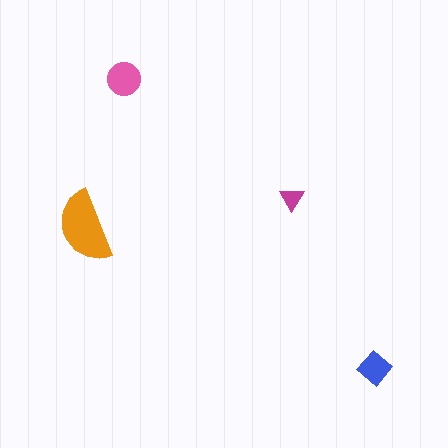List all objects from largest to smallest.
The orange semicircle, the pink circle, the blue diamond, the magenta triangle.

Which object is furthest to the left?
The orange semicircle is leftmost.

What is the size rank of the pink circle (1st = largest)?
2nd.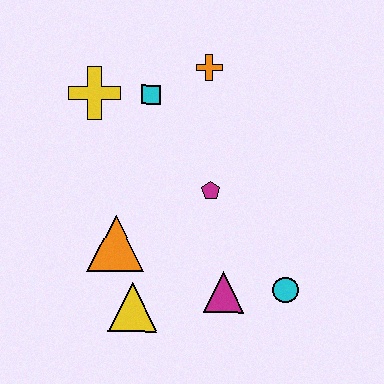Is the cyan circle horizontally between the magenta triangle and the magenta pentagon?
No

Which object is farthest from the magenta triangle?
The yellow cross is farthest from the magenta triangle.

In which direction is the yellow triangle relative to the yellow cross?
The yellow triangle is below the yellow cross.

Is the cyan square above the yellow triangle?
Yes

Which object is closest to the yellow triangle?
The orange triangle is closest to the yellow triangle.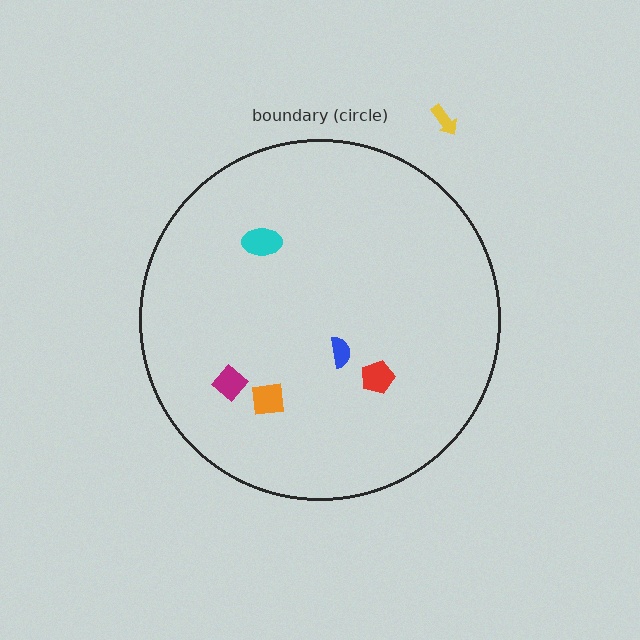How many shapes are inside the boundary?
5 inside, 1 outside.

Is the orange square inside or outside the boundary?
Inside.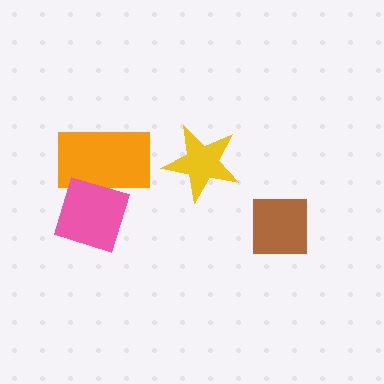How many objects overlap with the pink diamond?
1 object overlaps with the pink diamond.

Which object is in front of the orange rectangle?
The pink diamond is in front of the orange rectangle.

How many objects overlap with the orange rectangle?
1 object overlaps with the orange rectangle.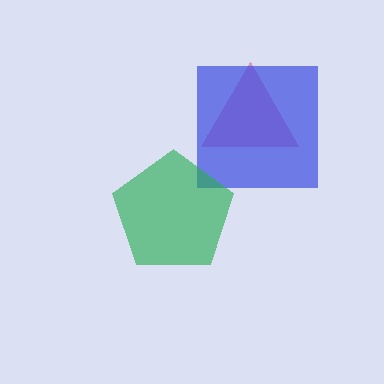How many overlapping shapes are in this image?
There are 3 overlapping shapes in the image.